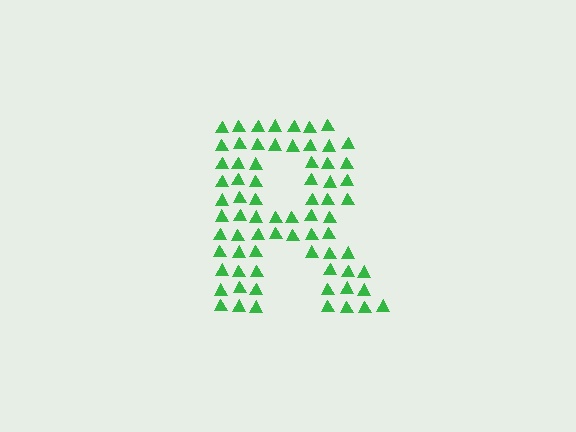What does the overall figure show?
The overall figure shows the letter R.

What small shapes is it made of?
It is made of small triangles.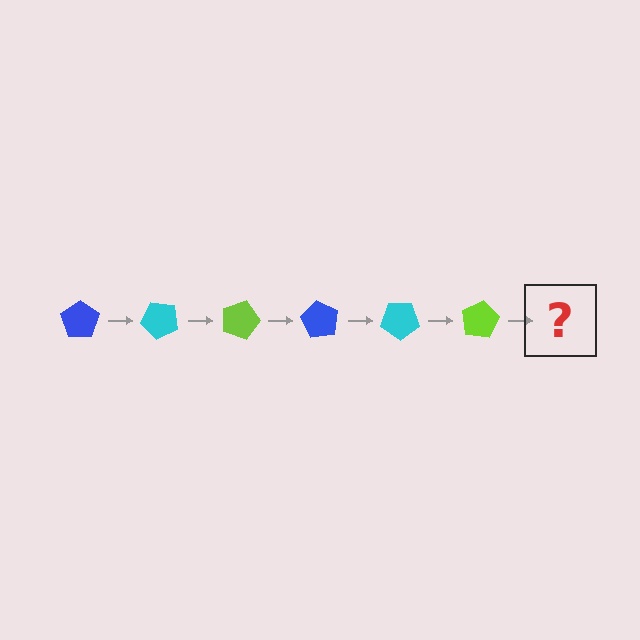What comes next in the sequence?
The next element should be a blue pentagon, rotated 270 degrees from the start.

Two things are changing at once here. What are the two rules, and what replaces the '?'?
The two rules are that it rotates 45 degrees each step and the color cycles through blue, cyan, and lime. The '?' should be a blue pentagon, rotated 270 degrees from the start.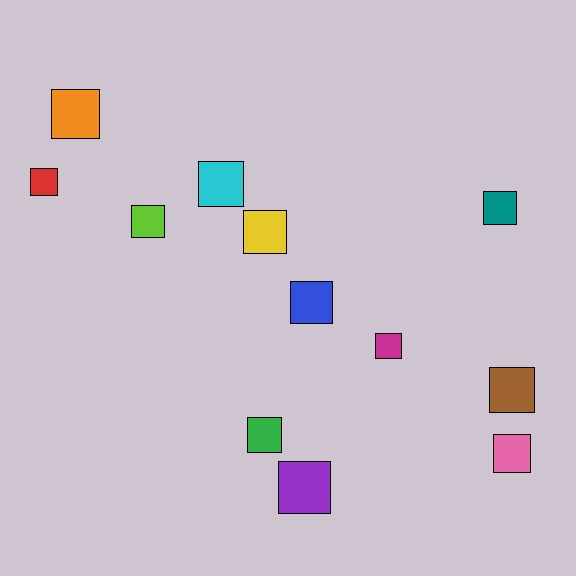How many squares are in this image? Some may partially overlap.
There are 12 squares.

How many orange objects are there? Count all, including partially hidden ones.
There is 1 orange object.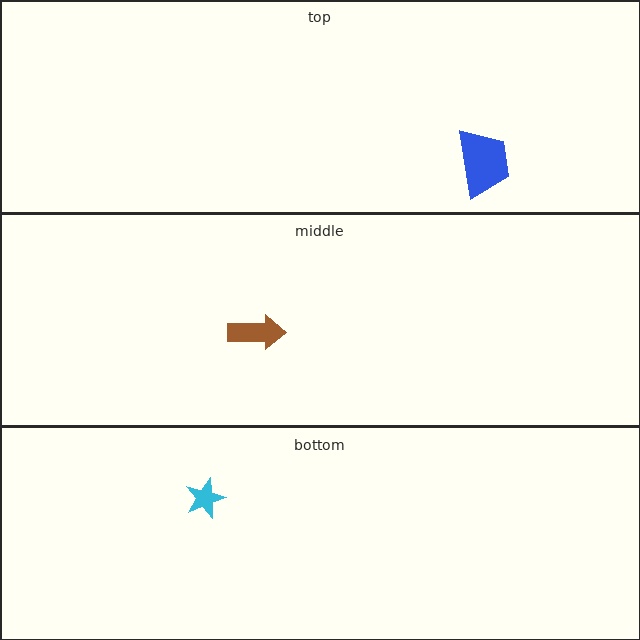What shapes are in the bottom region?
The cyan star.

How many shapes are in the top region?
1.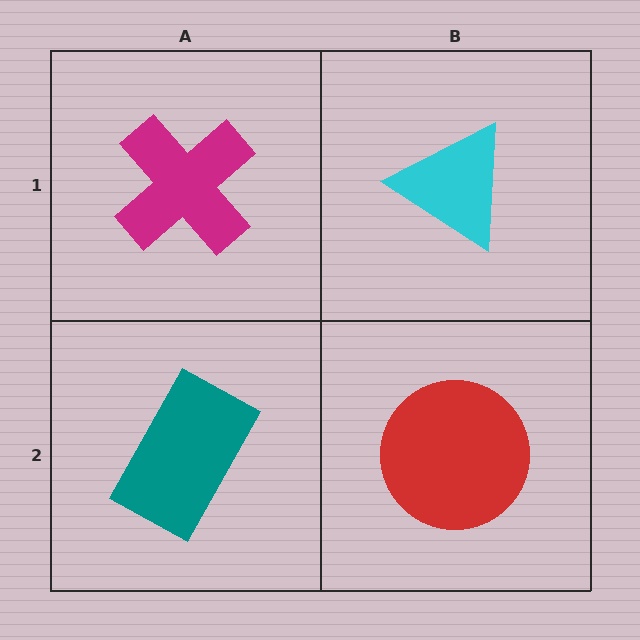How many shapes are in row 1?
2 shapes.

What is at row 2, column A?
A teal rectangle.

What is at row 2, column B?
A red circle.